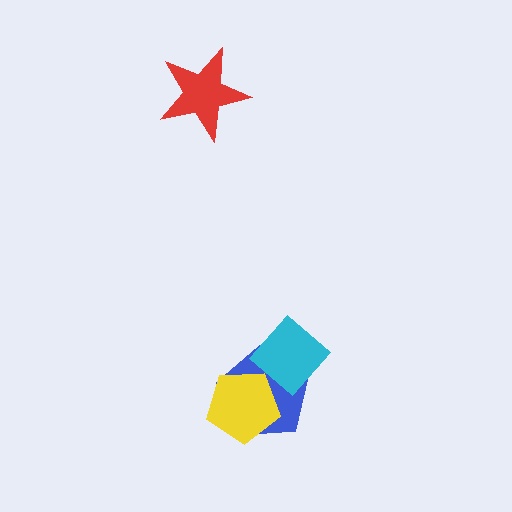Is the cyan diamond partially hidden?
Yes, it is partially covered by another shape.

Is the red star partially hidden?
No, no other shape covers it.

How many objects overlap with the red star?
0 objects overlap with the red star.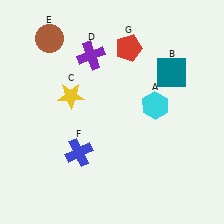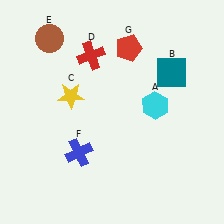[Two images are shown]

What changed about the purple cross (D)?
In Image 1, D is purple. In Image 2, it changed to red.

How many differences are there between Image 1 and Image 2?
There is 1 difference between the two images.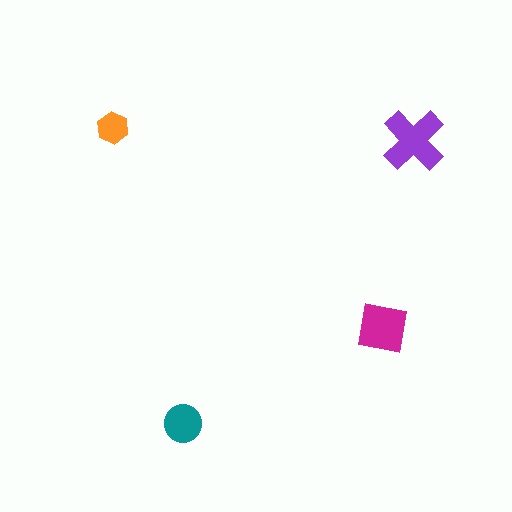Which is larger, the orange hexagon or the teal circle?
The teal circle.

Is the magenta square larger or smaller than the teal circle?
Larger.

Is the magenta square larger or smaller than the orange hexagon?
Larger.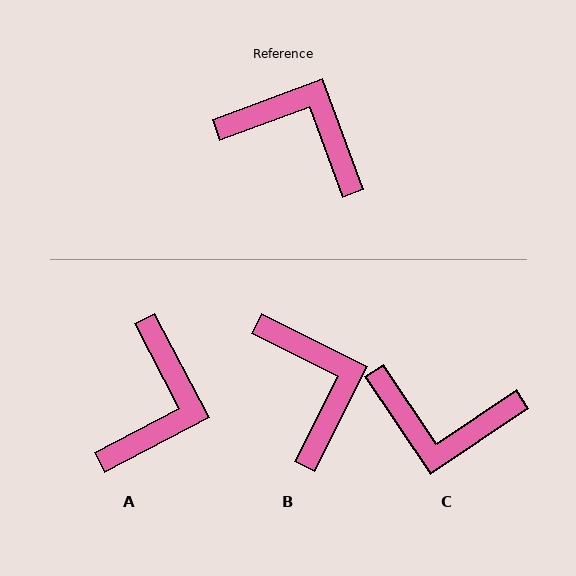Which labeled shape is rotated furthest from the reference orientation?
C, about 166 degrees away.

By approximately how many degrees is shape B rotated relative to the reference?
Approximately 47 degrees clockwise.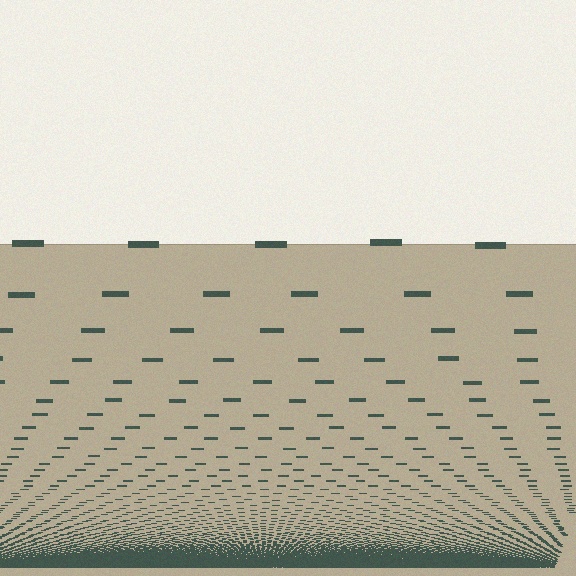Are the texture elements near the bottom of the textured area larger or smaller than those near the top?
Smaller. The gradient is inverted — elements near the bottom are smaller and denser.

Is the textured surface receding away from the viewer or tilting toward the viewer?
The surface appears to tilt toward the viewer. Texture elements get larger and sparser toward the top.